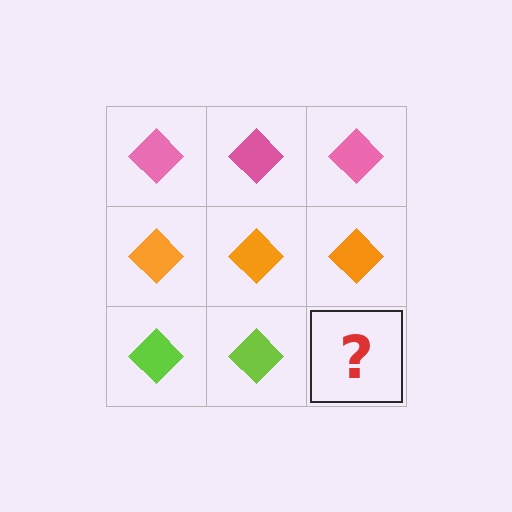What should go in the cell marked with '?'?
The missing cell should contain a lime diamond.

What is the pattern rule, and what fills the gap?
The rule is that each row has a consistent color. The gap should be filled with a lime diamond.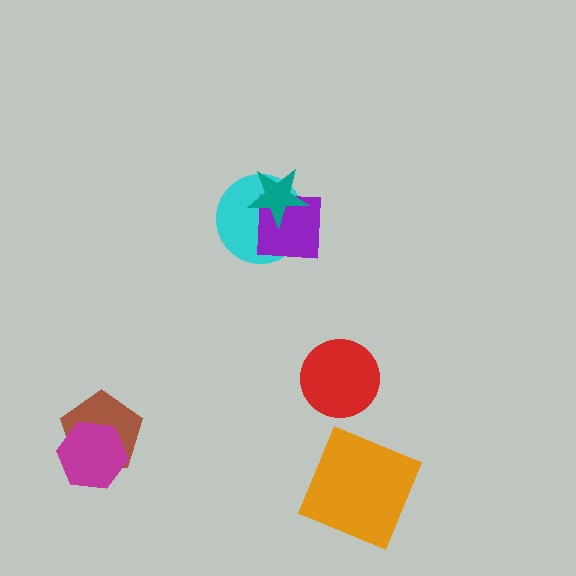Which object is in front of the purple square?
The teal star is in front of the purple square.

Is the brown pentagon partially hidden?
Yes, it is partially covered by another shape.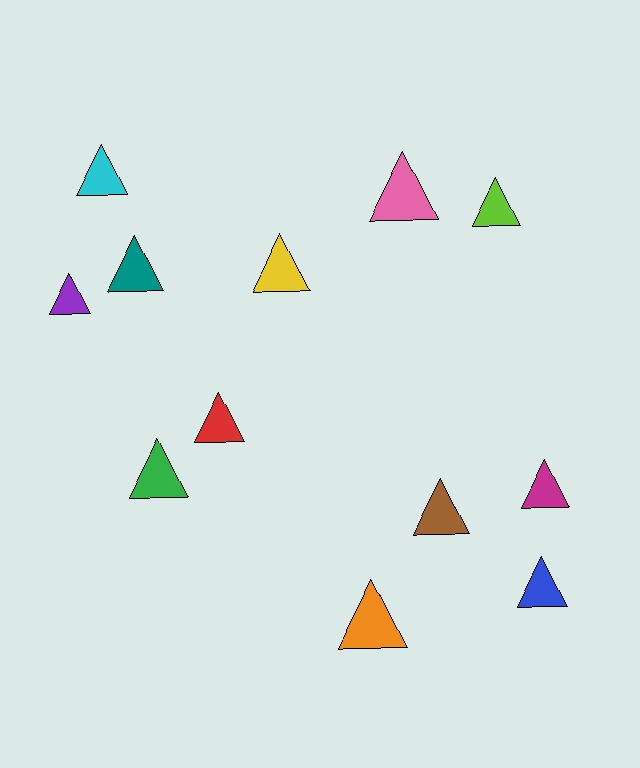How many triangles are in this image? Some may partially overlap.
There are 12 triangles.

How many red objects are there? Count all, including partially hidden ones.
There is 1 red object.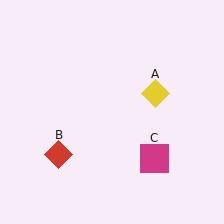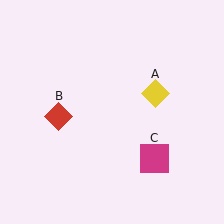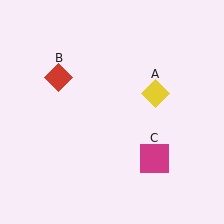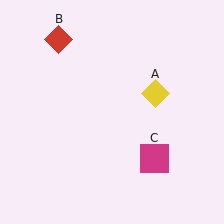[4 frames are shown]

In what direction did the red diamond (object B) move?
The red diamond (object B) moved up.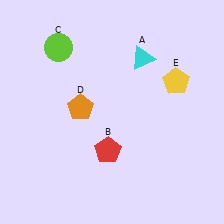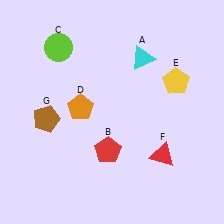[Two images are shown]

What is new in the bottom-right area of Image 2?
A red triangle (F) was added in the bottom-right area of Image 2.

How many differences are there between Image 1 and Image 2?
There are 2 differences between the two images.